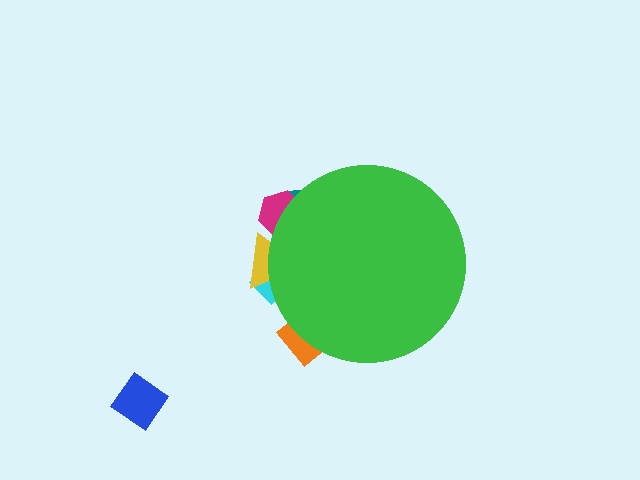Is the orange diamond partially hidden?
Yes, the orange diamond is partially hidden behind the green circle.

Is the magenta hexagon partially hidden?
Yes, the magenta hexagon is partially hidden behind the green circle.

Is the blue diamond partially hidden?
No, the blue diamond is fully visible.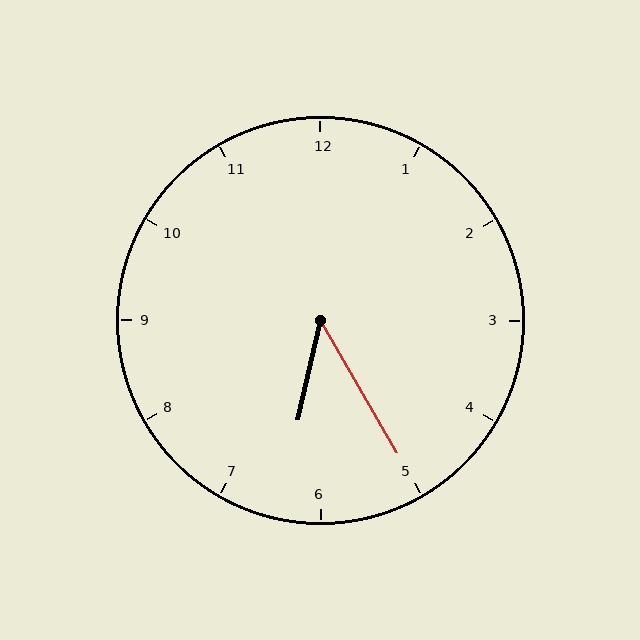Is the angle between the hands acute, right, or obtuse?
It is acute.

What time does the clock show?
6:25.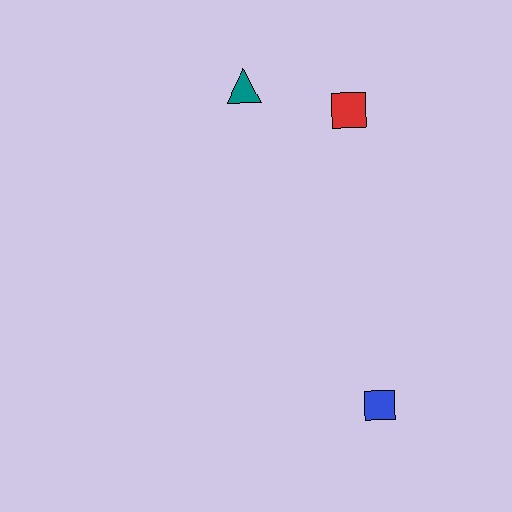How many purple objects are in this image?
There are no purple objects.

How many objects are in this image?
There are 3 objects.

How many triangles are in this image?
There is 1 triangle.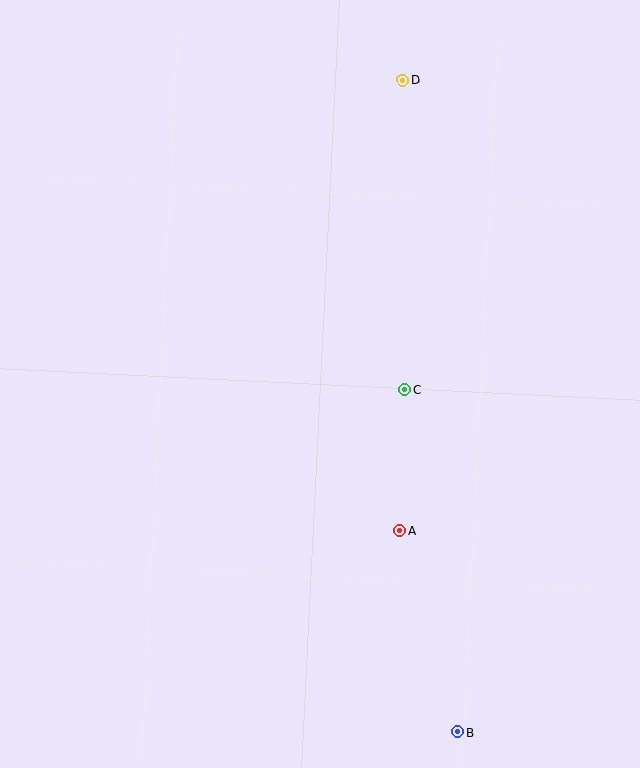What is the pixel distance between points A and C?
The distance between A and C is 141 pixels.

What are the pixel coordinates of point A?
Point A is at (400, 530).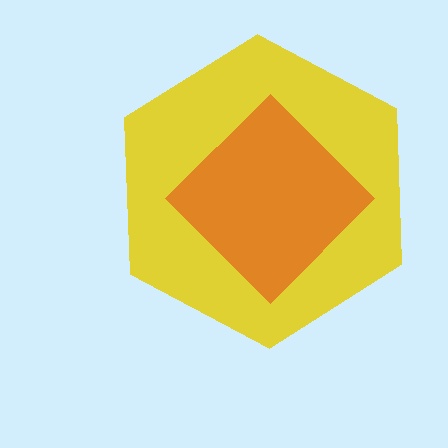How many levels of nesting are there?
2.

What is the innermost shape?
The orange diamond.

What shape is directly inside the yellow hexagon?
The orange diamond.